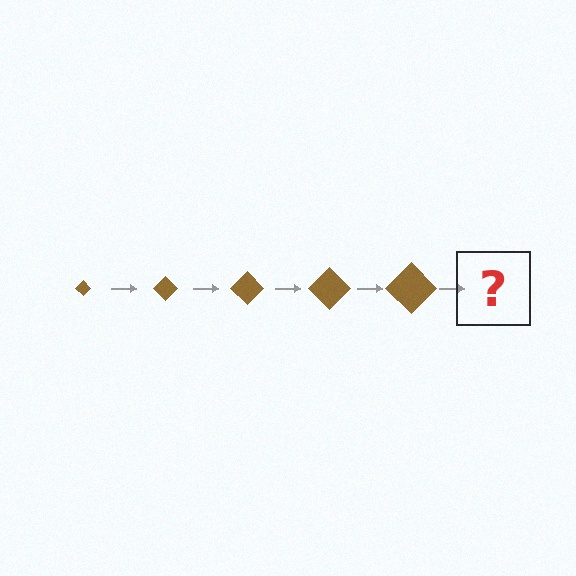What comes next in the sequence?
The next element should be a brown diamond, larger than the previous one.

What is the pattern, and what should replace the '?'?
The pattern is that the diamond gets progressively larger each step. The '?' should be a brown diamond, larger than the previous one.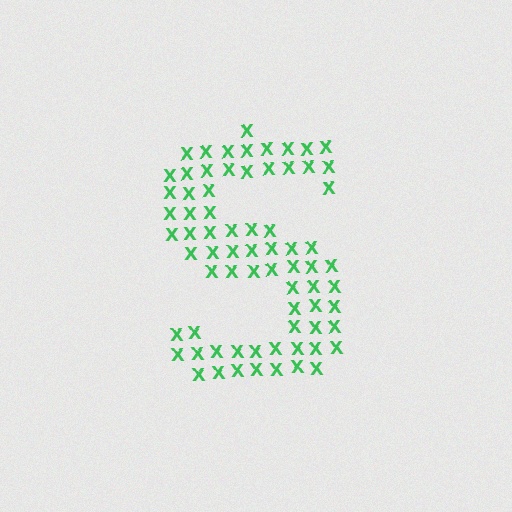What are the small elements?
The small elements are letter X's.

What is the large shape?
The large shape is the letter S.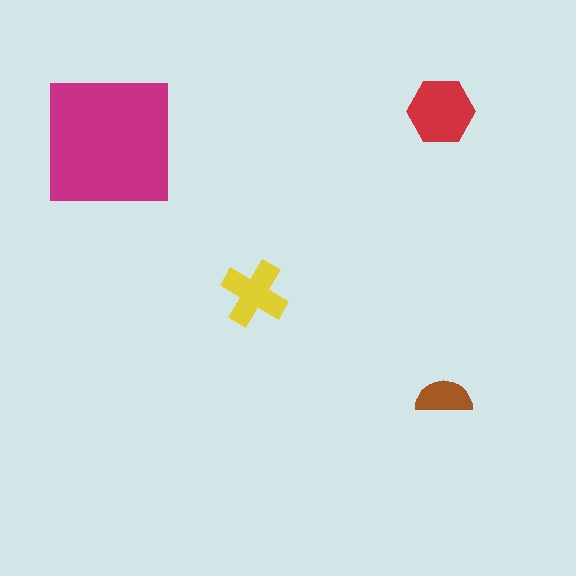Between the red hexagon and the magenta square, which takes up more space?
The magenta square.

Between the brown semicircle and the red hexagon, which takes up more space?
The red hexagon.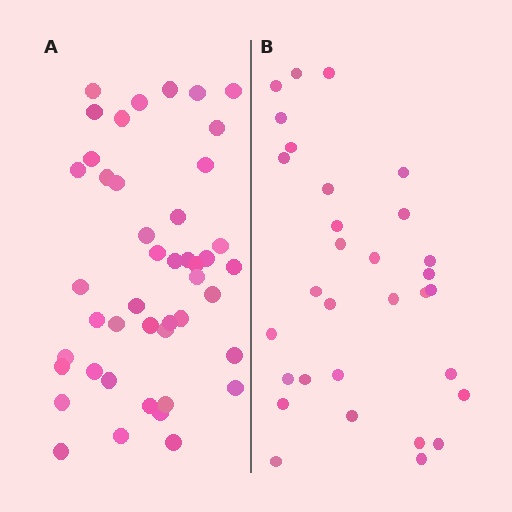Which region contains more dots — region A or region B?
Region A (the left region) has more dots.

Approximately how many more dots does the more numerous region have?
Region A has approximately 15 more dots than region B.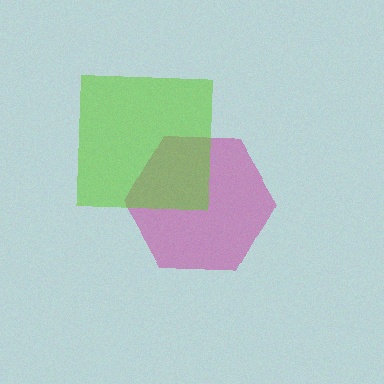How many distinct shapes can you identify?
There are 2 distinct shapes: a magenta hexagon, a lime square.